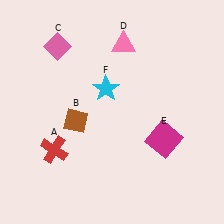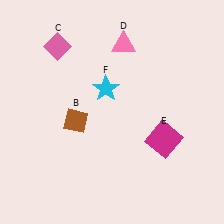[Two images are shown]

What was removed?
The red cross (A) was removed in Image 2.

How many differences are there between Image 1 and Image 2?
There is 1 difference between the two images.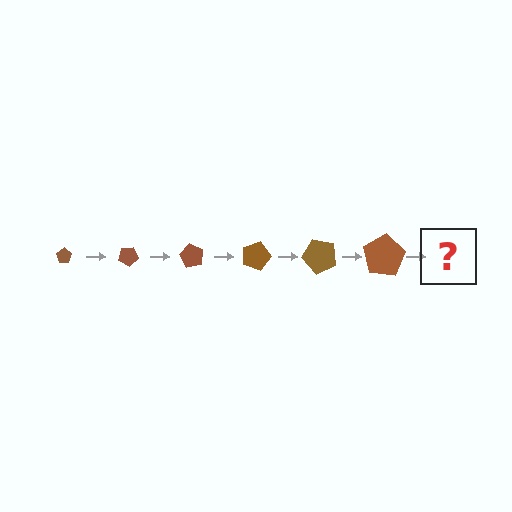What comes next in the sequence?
The next element should be a pentagon, larger than the previous one and rotated 180 degrees from the start.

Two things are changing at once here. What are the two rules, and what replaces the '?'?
The two rules are that the pentagon grows larger each step and it rotates 30 degrees each step. The '?' should be a pentagon, larger than the previous one and rotated 180 degrees from the start.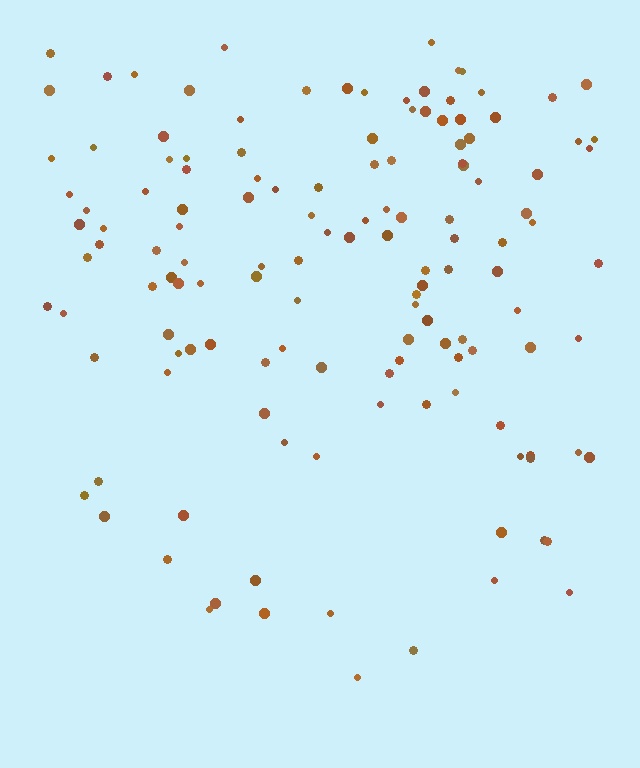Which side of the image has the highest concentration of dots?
The top.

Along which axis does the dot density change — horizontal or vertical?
Vertical.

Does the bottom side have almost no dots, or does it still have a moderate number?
Still a moderate number, just noticeably fewer than the top.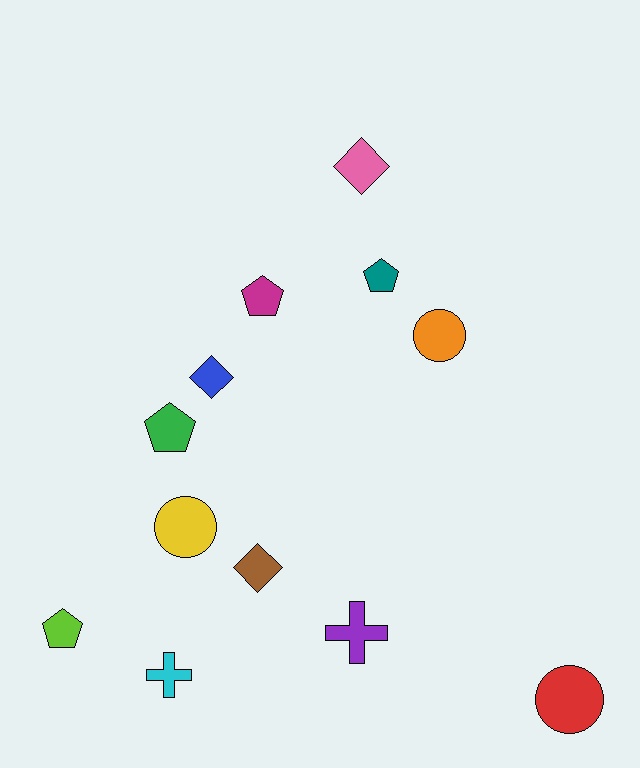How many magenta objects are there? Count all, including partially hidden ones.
There is 1 magenta object.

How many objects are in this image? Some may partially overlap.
There are 12 objects.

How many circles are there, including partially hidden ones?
There are 3 circles.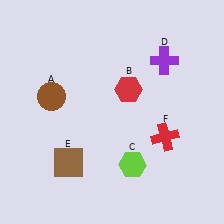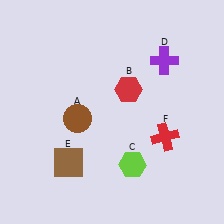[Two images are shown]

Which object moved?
The brown circle (A) moved right.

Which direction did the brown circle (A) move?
The brown circle (A) moved right.